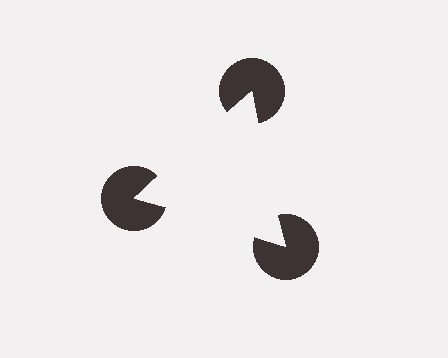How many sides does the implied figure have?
3 sides.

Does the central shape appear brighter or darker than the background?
It typically appears slightly brighter than the background, even though no actual brightness change is drawn.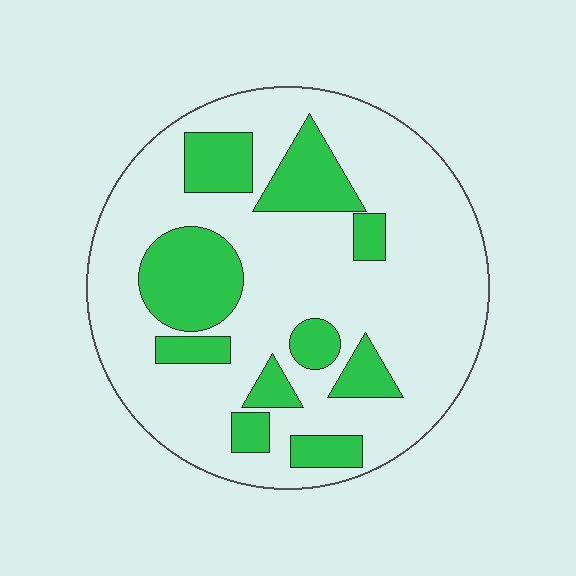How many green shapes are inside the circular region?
10.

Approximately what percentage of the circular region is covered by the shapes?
Approximately 25%.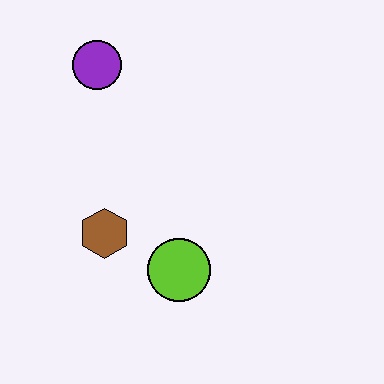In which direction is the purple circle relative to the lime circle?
The purple circle is above the lime circle.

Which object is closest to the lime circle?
The brown hexagon is closest to the lime circle.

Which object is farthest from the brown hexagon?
The purple circle is farthest from the brown hexagon.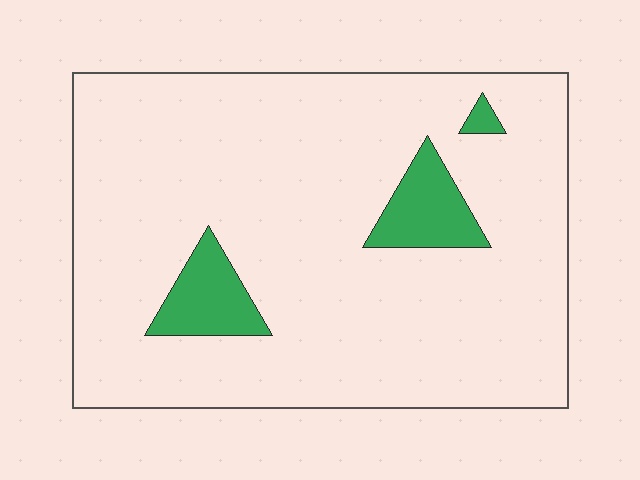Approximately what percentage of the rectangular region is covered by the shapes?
Approximately 10%.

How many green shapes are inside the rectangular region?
3.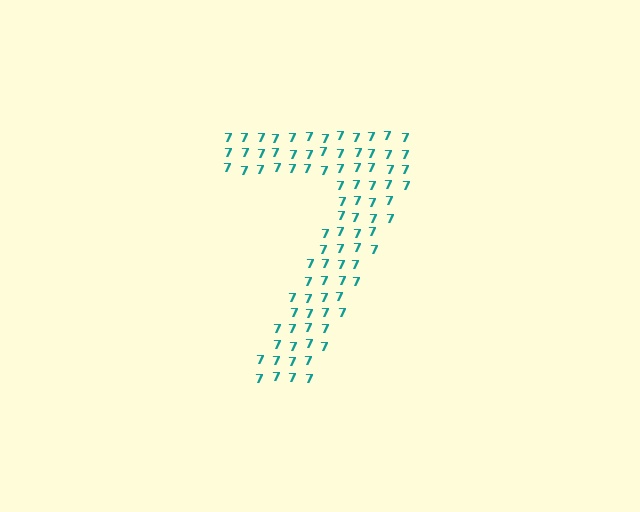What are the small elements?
The small elements are digit 7's.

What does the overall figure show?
The overall figure shows the digit 7.